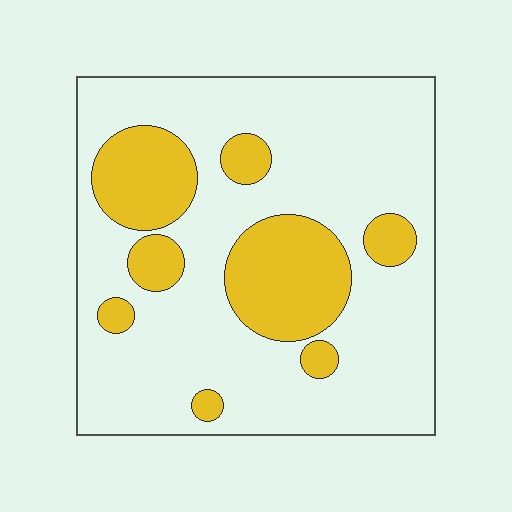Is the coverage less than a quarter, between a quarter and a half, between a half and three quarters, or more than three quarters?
Less than a quarter.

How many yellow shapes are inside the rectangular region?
8.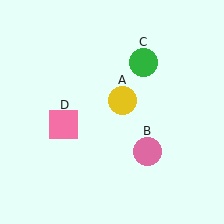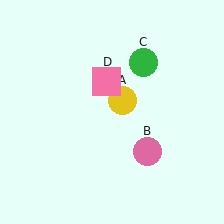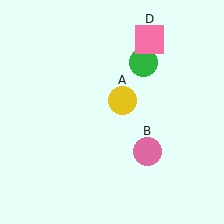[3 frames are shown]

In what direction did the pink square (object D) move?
The pink square (object D) moved up and to the right.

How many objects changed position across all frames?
1 object changed position: pink square (object D).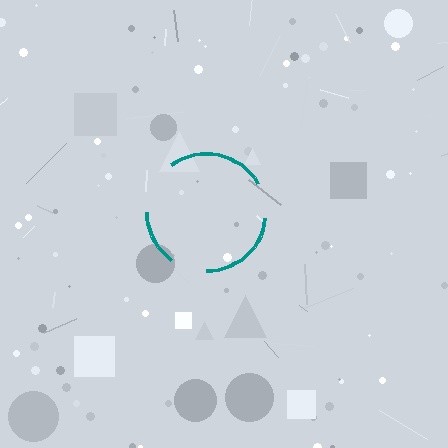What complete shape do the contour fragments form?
The contour fragments form a circle.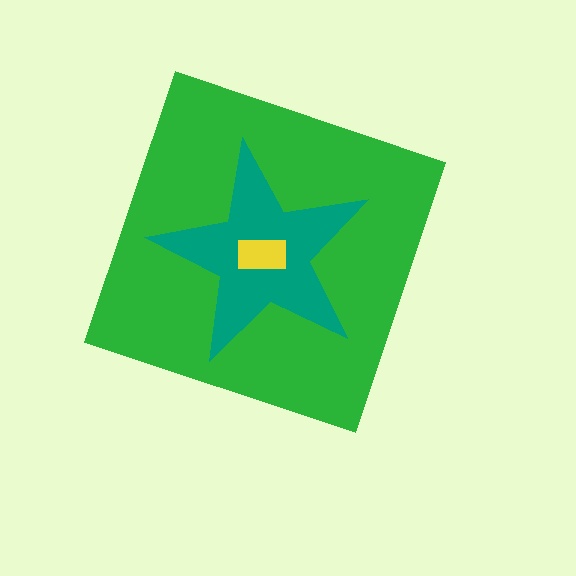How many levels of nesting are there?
3.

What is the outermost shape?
The green diamond.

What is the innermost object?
The yellow rectangle.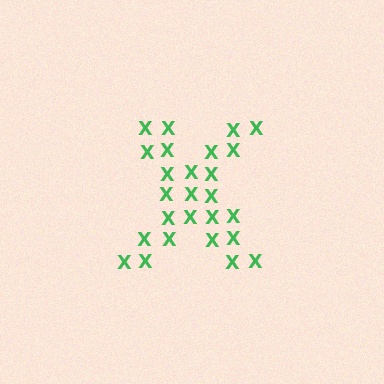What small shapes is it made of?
It is made of small letter X's.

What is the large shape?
The large shape is the letter X.